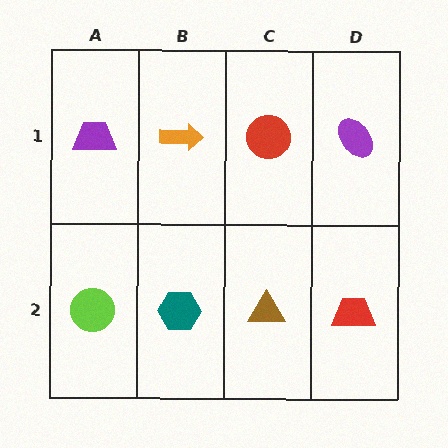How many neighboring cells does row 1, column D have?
2.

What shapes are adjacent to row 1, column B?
A teal hexagon (row 2, column B), a purple trapezoid (row 1, column A), a red circle (row 1, column C).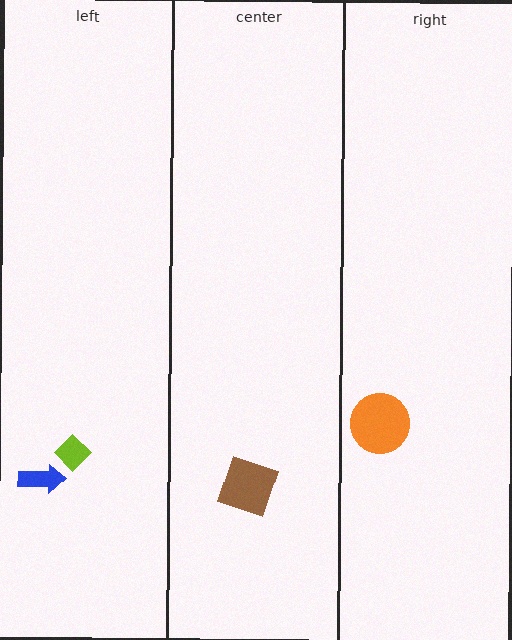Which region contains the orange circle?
The right region.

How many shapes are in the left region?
2.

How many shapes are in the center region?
1.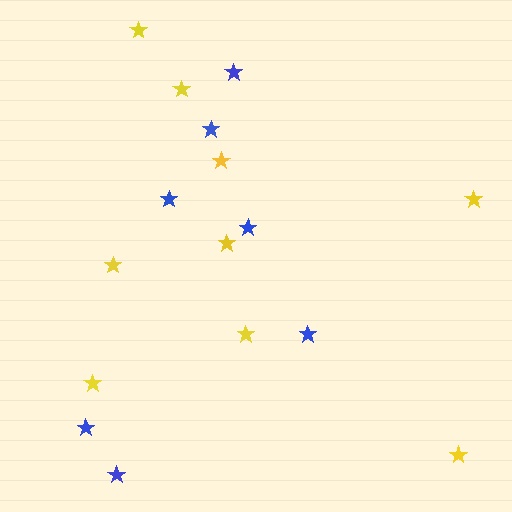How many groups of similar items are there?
There are 2 groups: one group of yellow stars (9) and one group of blue stars (7).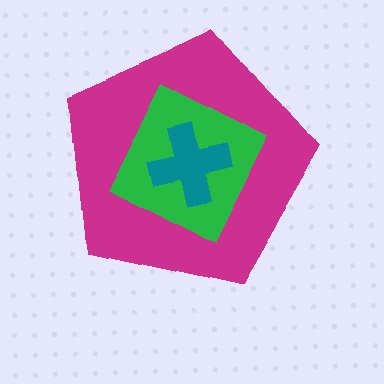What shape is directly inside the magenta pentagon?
The green square.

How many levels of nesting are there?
3.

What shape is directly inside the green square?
The teal cross.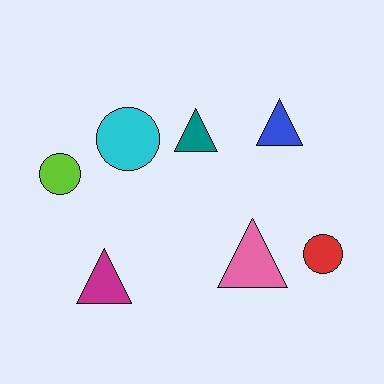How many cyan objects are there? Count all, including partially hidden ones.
There is 1 cyan object.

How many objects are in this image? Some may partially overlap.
There are 7 objects.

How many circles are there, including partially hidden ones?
There are 3 circles.